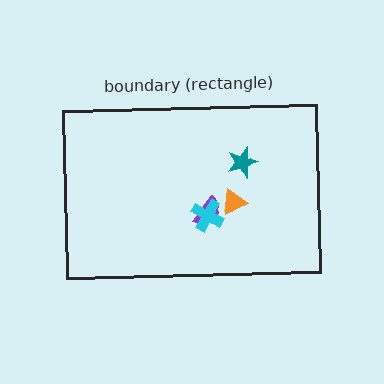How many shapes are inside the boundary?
4 inside, 0 outside.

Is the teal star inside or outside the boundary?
Inside.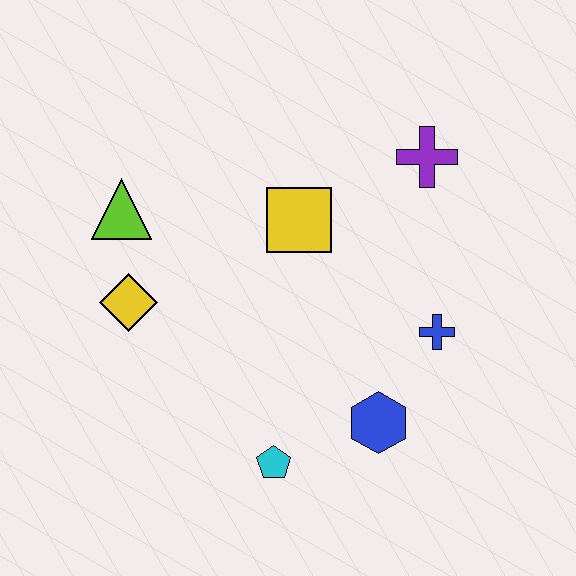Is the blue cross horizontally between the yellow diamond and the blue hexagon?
No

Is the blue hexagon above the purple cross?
No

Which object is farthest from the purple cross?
The cyan pentagon is farthest from the purple cross.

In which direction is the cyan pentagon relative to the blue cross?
The cyan pentagon is to the left of the blue cross.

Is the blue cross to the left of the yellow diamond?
No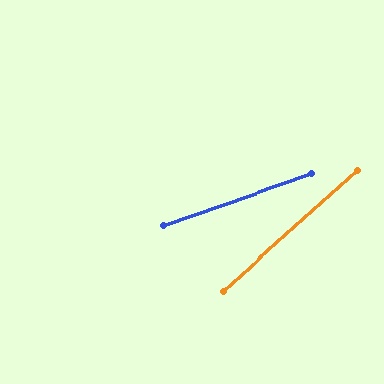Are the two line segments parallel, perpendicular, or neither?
Neither parallel nor perpendicular — they differ by about 23°.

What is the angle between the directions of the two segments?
Approximately 23 degrees.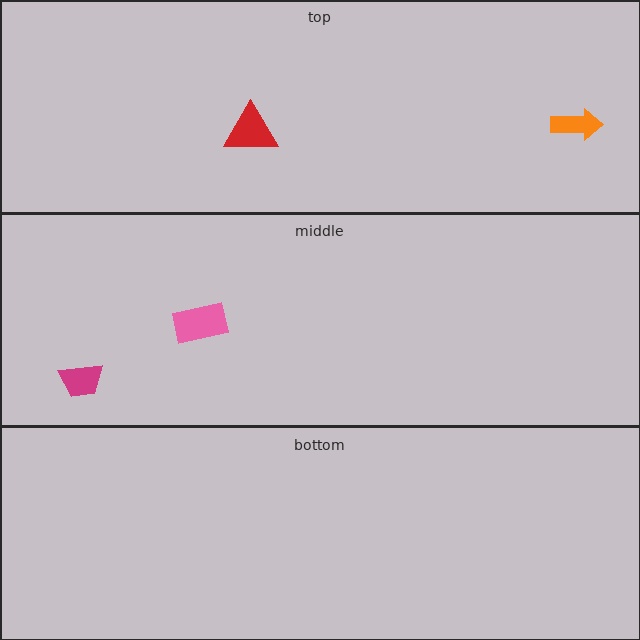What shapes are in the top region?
The red triangle, the orange arrow.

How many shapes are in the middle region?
2.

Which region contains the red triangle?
The top region.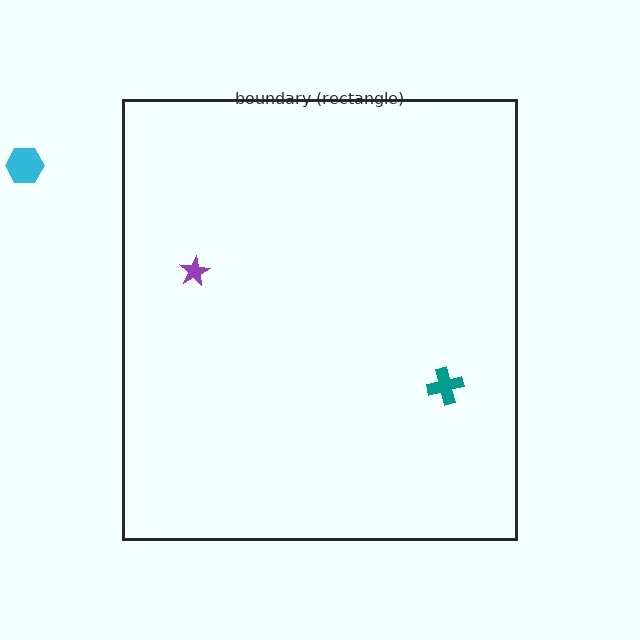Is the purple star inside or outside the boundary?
Inside.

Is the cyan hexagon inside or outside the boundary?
Outside.